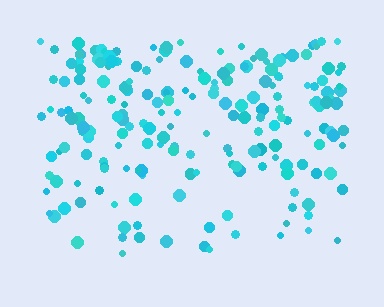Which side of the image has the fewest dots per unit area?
The bottom.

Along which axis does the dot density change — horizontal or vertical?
Vertical.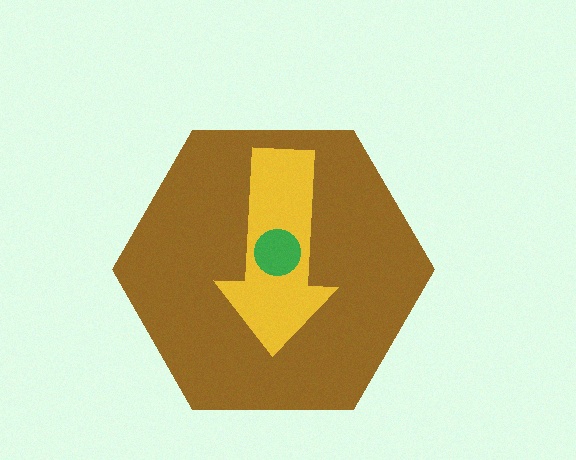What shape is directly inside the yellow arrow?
The green circle.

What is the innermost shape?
The green circle.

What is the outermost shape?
The brown hexagon.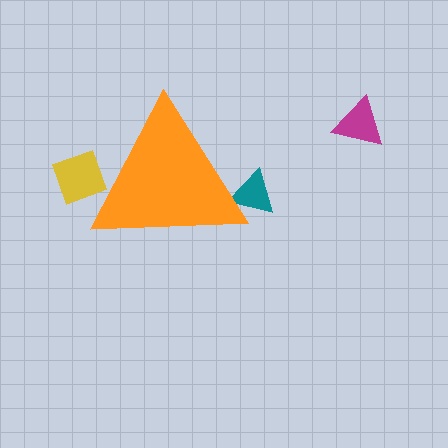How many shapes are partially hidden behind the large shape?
2 shapes are partially hidden.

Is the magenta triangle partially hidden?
No, the magenta triangle is fully visible.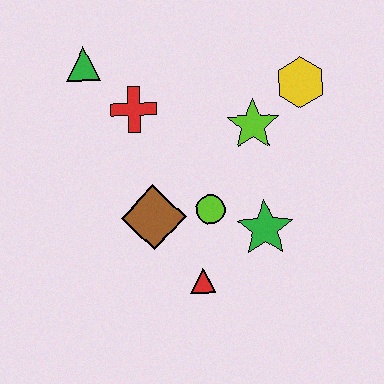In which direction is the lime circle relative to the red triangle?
The lime circle is above the red triangle.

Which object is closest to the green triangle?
The red cross is closest to the green triangle.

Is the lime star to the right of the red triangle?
Yes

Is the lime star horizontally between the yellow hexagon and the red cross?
Yes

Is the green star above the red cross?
No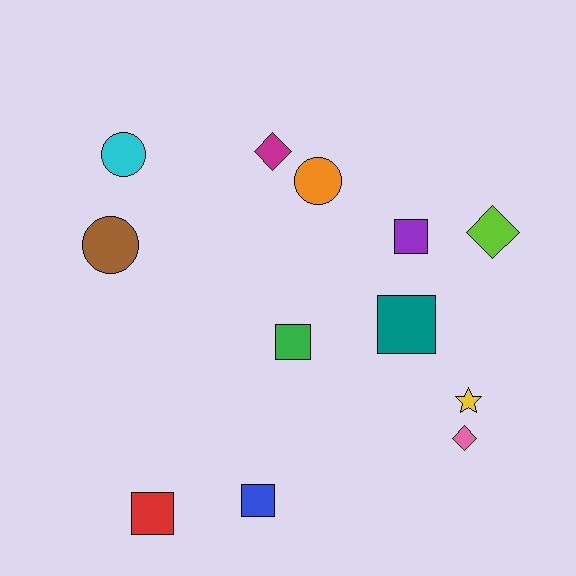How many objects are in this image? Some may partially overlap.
There are 12 objects.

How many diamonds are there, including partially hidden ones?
There are 3 diamonds.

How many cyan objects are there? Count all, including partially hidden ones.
There is 1 cyan object.